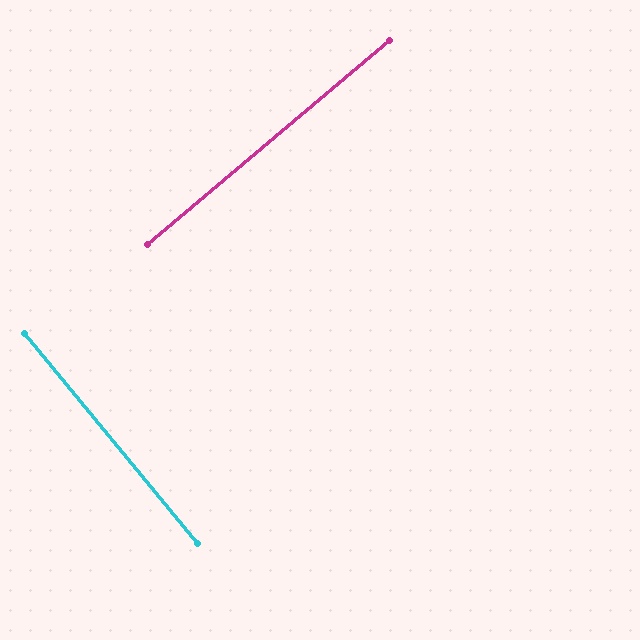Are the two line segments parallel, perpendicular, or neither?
Perpendicular — they meet at approximately 89°.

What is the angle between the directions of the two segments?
Approximately 89 degrees.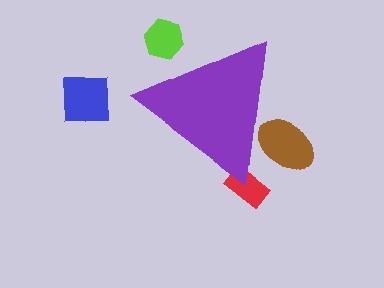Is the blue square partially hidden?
No, the blue square is fully visible.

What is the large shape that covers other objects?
A purple triangle.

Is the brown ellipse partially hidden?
Yes, the brown ellipse is partially hidden behind the purple triangle.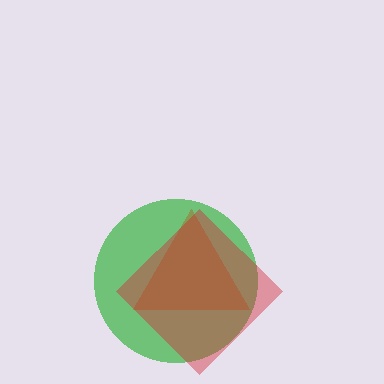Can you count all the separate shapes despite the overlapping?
Yes, there are 3 separate shapes.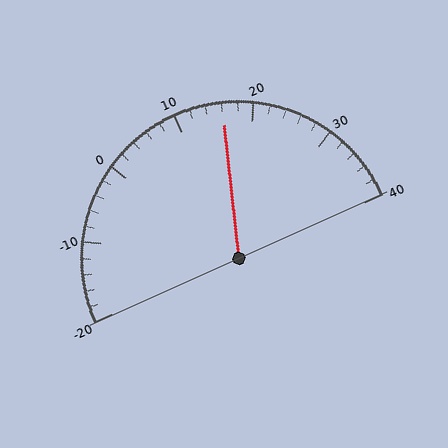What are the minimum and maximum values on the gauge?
The gauge ranges from -20 to 40.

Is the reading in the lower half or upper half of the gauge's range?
The reading is in the upper half of the range (-20 to 40).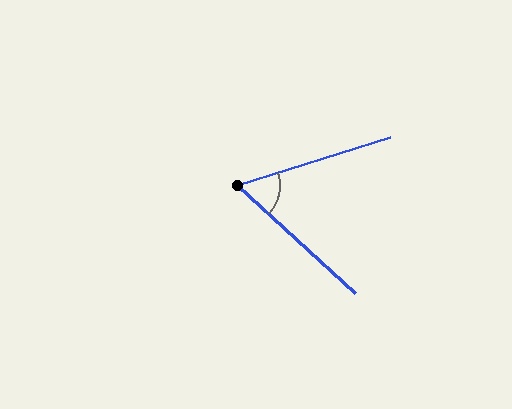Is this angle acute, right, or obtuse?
It is acute.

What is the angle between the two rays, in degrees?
Approximately 60 degrees.